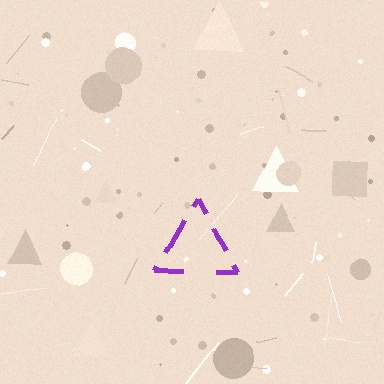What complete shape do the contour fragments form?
The contour fragments form a triangle.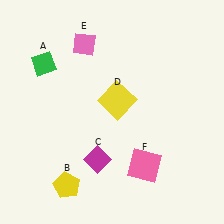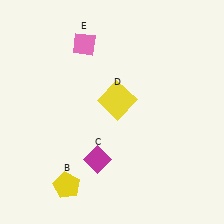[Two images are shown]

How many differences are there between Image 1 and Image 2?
There are 2 differences between the two images.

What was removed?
The green diamond (A), the pink square (F) were removed in Image 2.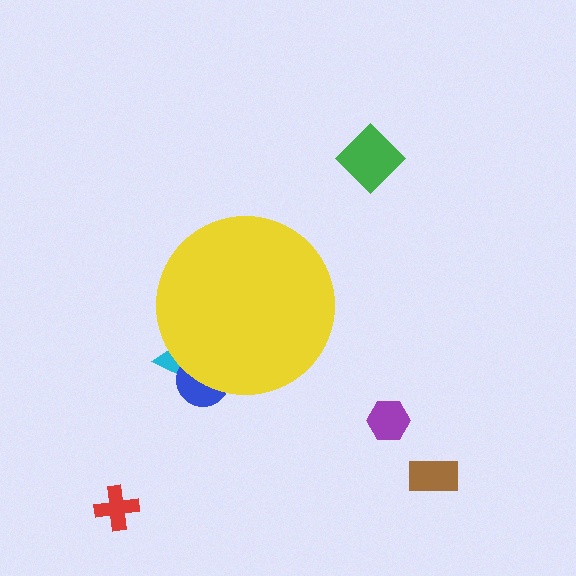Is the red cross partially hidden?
No, the red cross is fully visible.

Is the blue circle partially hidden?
Yes, the blue circle is partially hidden behind the yellow circle.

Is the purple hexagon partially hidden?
No, the purple hexagon is fully visible.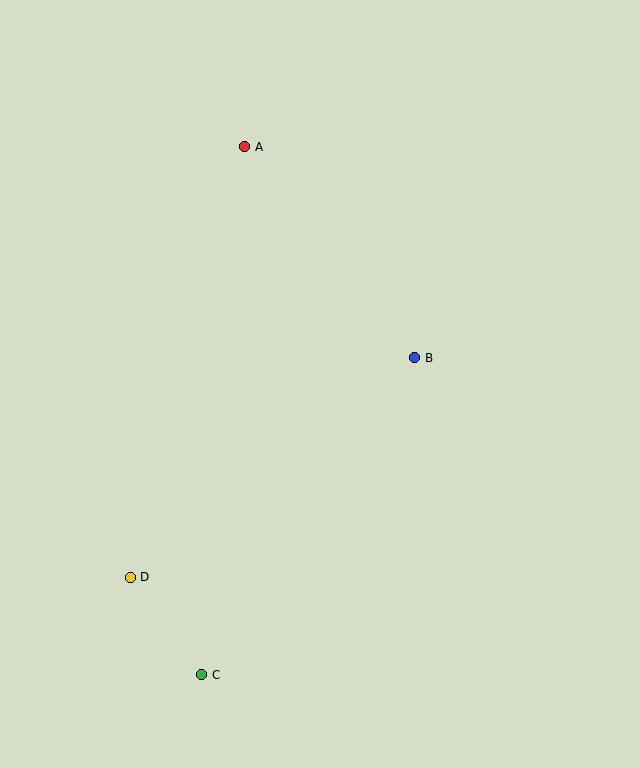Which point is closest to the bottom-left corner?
Point C is closest to the bottom-left corner.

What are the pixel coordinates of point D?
Point D is at (130, 577).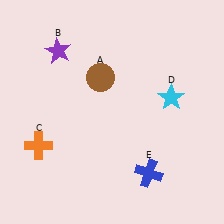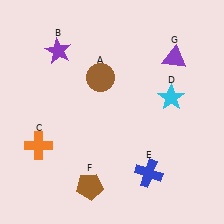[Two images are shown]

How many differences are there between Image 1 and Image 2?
There are 2 differences between the two images.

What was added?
A brown pentagon (F), a purple triangle (G) were added in Image 2.